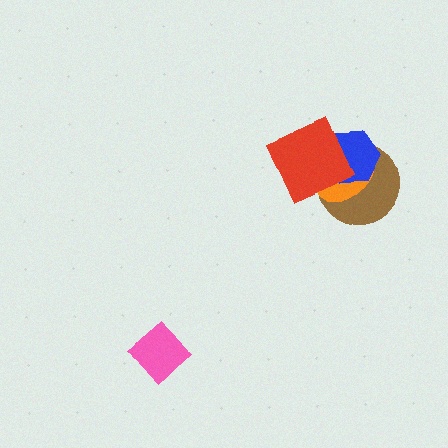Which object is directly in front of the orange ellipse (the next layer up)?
The blue hexagon is directly in front of the orange ellipse.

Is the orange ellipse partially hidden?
Yes, it is partially covered by another shape.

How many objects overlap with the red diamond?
3 objects overlap with the red diamond.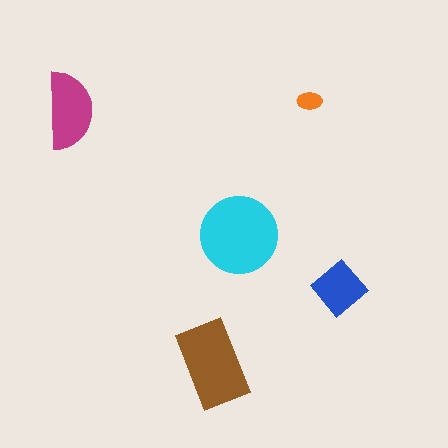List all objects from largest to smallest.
The cyan circle, the brown rectangle, the magenta semicircle, the blue diamond, the orange ellipse.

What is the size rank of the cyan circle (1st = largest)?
1st.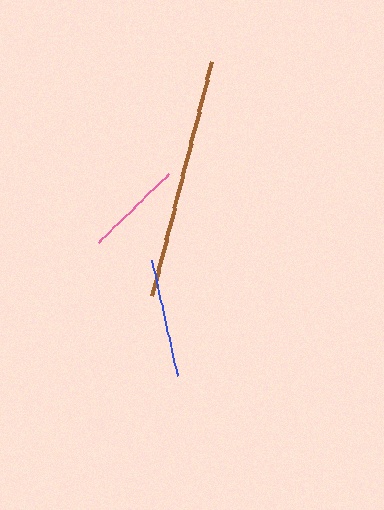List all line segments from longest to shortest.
From longest to shortest: brown, blue, pink.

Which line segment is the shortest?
The pink line is the shortest at approximately 99 pixels.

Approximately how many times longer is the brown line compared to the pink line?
The brown line is approximately 2.4 times the length of the pink line.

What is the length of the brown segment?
The brown segment is approximately 241 pixels long.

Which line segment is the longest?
The brown line is the longest at approximately 241 pixels.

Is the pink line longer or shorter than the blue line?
The blue line is longer than the pink line.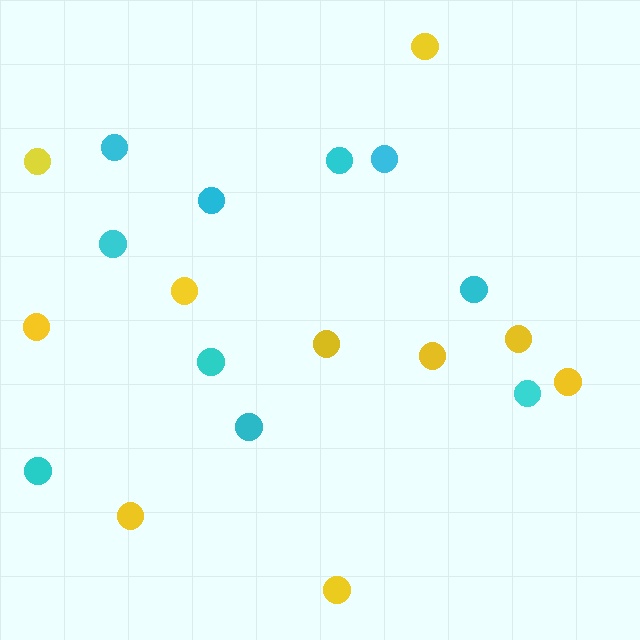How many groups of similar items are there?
There are 2 groups: one group of yellow circles (10) and one group of cyan circles (10).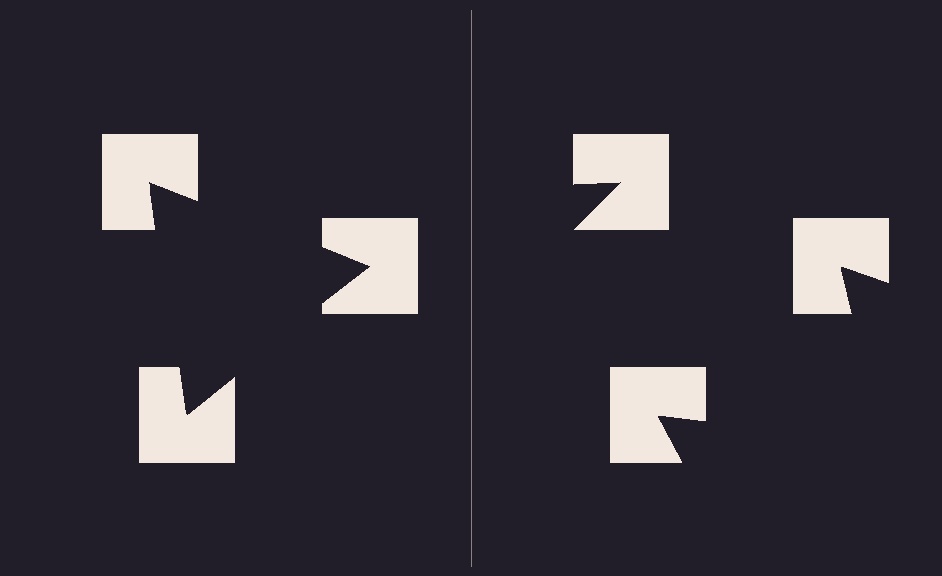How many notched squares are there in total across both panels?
6 — 3 on each side.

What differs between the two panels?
The notched squares are positioned identically on both sides; only the wedge orientations differ. On the left they align to a triangle; on the right they are misaligned.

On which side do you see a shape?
An illusory triangle appears on the left side. On the right side the wedge cuts are rotated, so no coherent shape forms.